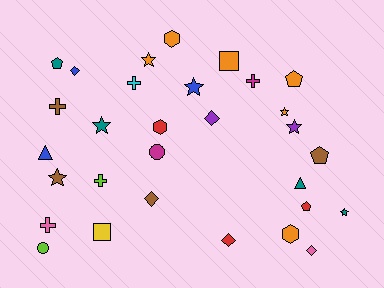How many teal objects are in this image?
There are 4 teal objects.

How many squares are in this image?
There are 2 squares.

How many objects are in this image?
There are 30 objects.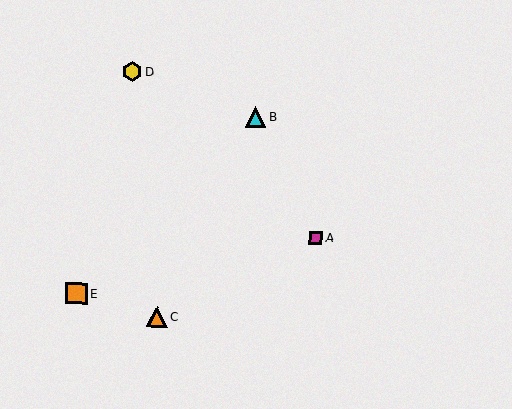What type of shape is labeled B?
Shape B is a cyan triangle.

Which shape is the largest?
The orange square (labeled E) is the largest.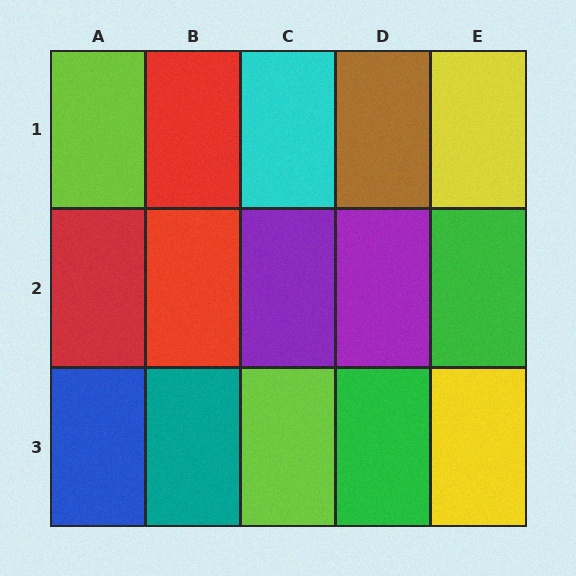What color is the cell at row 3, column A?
Blue.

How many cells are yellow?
2 cells are yellow.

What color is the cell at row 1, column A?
Lime.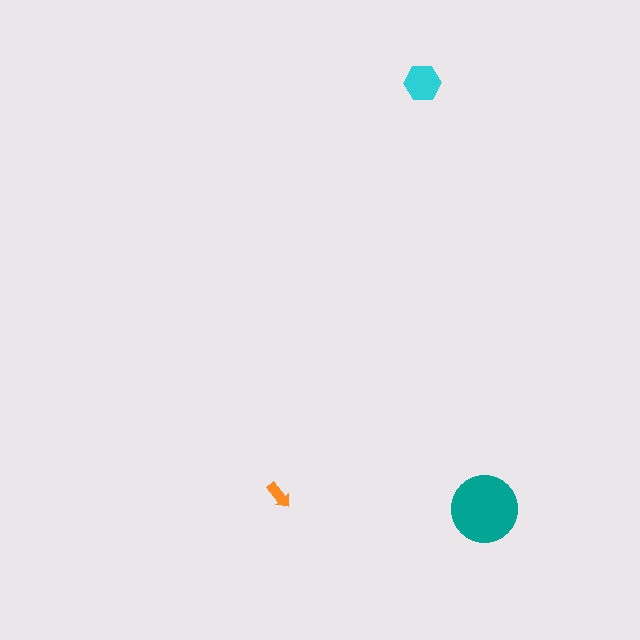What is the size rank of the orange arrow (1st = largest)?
3rd.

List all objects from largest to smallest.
The teal circle, the cyan hexagon, the orange arrow.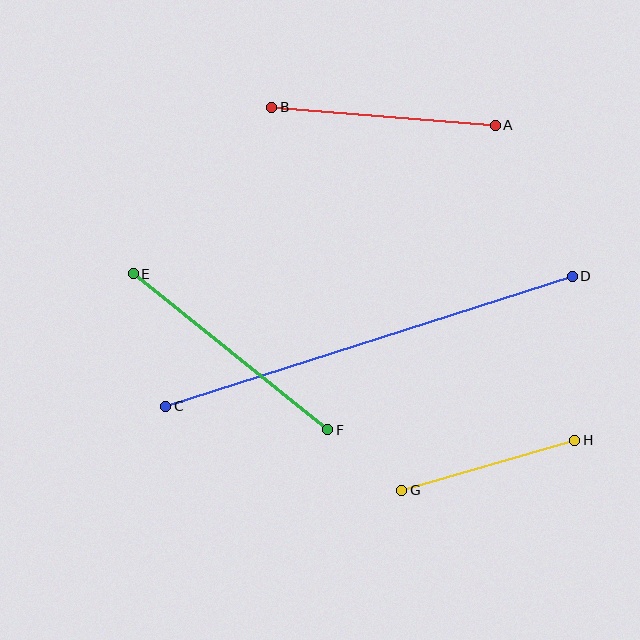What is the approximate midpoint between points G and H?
The midpoint is at approximately (488, 465) pixels.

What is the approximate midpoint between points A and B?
The midpoint is at approximately (384, 116) pixels.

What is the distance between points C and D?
The distance is approximately 427 pixels.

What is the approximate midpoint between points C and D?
The midpoint is at approximately (369, 341) pixels.